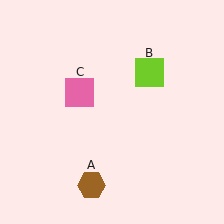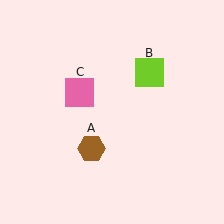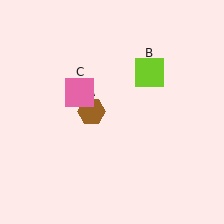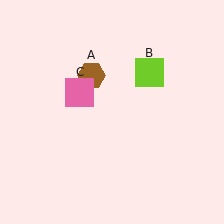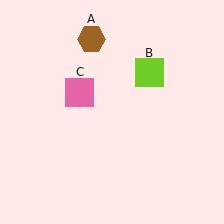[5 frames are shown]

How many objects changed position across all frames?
1 object changed position: brown hexagon (object A).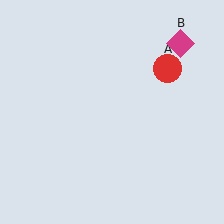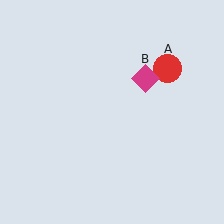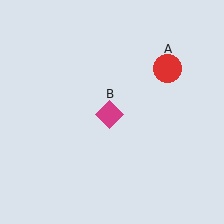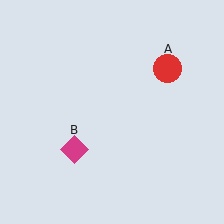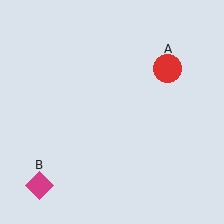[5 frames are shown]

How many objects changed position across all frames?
1 object changed position: magenta diamond (object B).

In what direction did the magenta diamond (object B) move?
The magenta diamond (object B) moved down and to the left.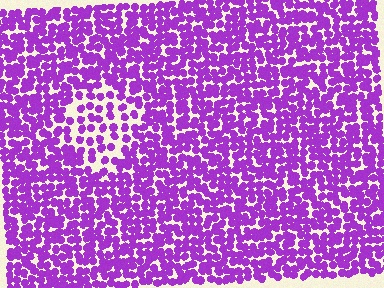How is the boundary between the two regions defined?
The boundary is defined by a change in element density (approximately 2.0x ratio). All elements are the same color, size, and shape.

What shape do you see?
I see a diamond.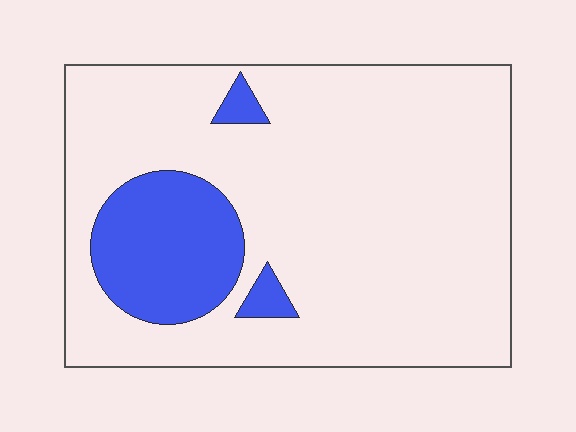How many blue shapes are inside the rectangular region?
3.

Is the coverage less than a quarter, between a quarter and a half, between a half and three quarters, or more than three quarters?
Less than a quarter.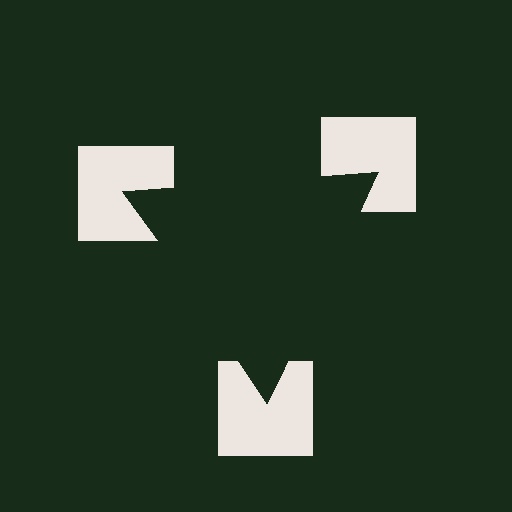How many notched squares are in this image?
There are 3 — one at each vertex of the illusory triangle.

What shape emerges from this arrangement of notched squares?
An illusory triangle — its edges are inferred from the aligned wedge cuts in the notched squares, not physically drawn.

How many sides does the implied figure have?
3 sides.